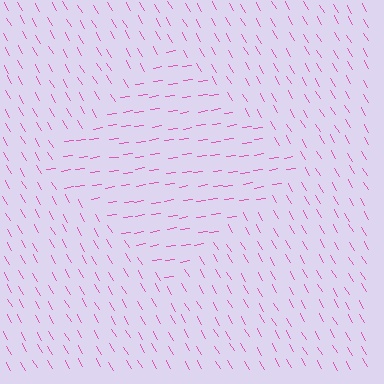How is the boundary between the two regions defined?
The boundary is defined purely by a change in line orientation (approximately 68 degrees difference). All lines are the same color and thickness.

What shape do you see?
I see a diamond.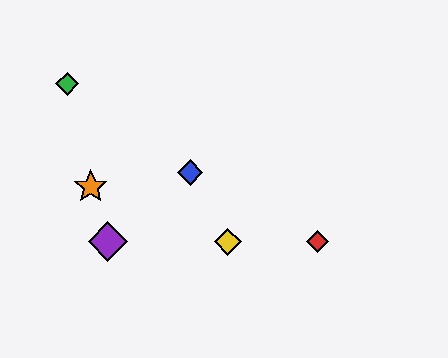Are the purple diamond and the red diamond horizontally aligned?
Yes, both are at y≈242.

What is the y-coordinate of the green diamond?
The green diamond is at y≈84.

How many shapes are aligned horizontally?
3 shapes (the red diamond, the yellow diamond, the purple diamond) are aligned horizontally.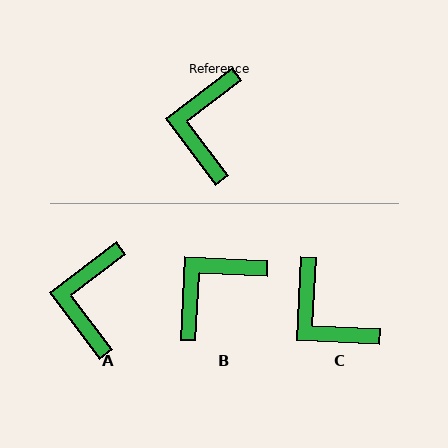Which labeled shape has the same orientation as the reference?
A.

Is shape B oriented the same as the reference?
No, it is off by about 40 degrees.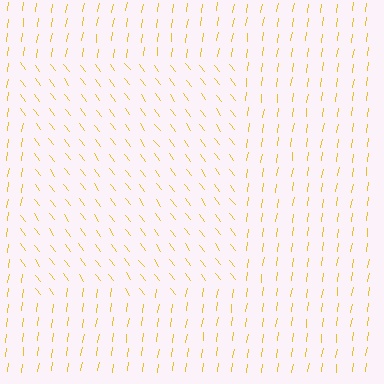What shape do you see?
I see a rectangle.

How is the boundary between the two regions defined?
The boundary is defined purely by a change in line orientation (approximately 45 degrees difference). All lines are the same color and thickness.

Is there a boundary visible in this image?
Yes, there is a texture boundary formed by a change in line orientation.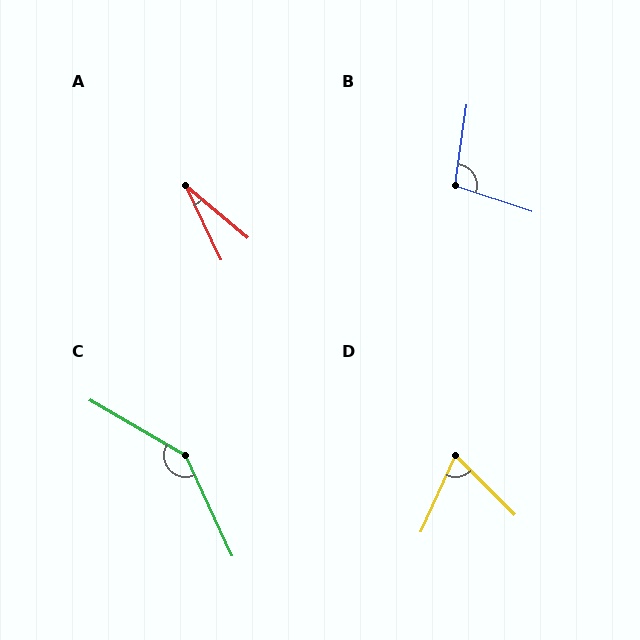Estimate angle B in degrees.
Approximately 100 degrees.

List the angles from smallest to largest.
A (24°), D (70°), B (100°), C (145°).